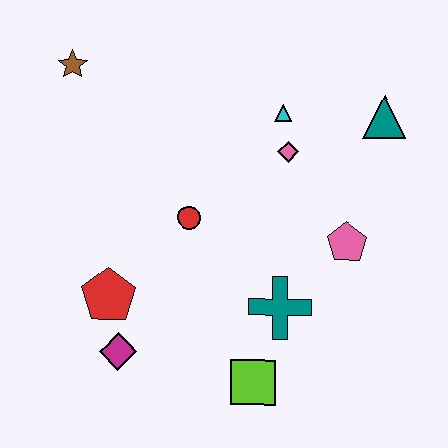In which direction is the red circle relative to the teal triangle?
The red circle is to the left of the teal triangle.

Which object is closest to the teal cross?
The lime square is closest to the teal cross.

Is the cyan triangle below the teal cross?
No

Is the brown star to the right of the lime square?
No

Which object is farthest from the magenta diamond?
The teal triangle is farthest from the magenta diamond.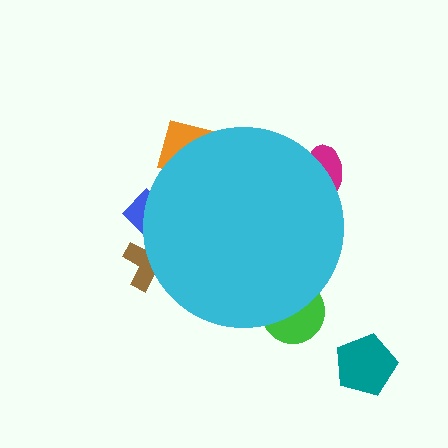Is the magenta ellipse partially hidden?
Yes, the magenta ellipse is partially hidden behind the cyan circle.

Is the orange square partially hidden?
Yes, the orange square is partially hidden behind the cyan circle.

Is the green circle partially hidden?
Yes, the green circle is partially hidden behind the cyan circle.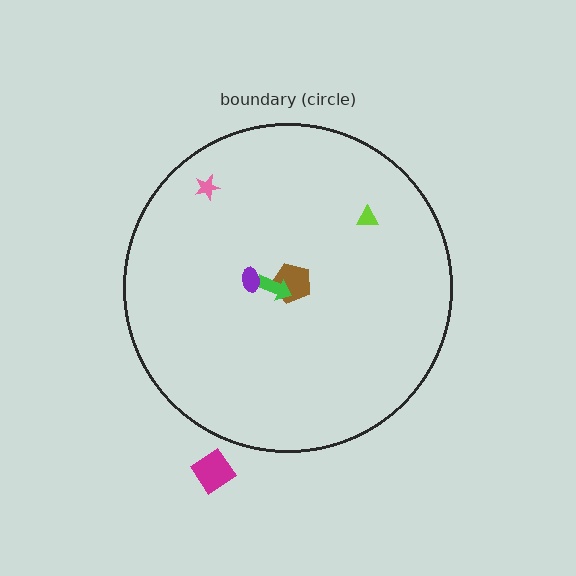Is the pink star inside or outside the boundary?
Inside.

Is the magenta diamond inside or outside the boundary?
Outside.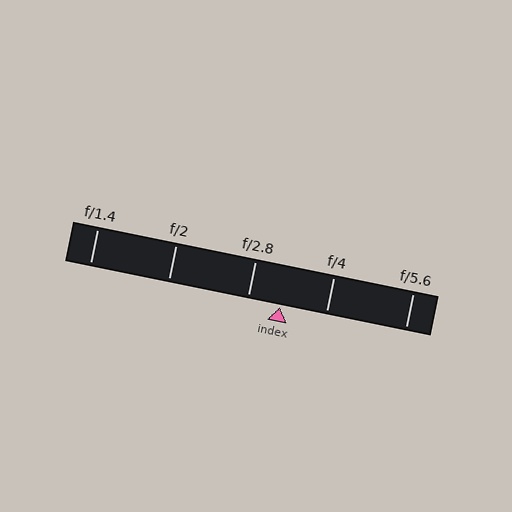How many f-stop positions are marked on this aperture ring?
There are 5 f-stop positions marked.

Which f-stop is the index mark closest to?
The index mark is closest to f/2.8.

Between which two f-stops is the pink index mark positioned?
The index mark is between f/2.8 and f/4.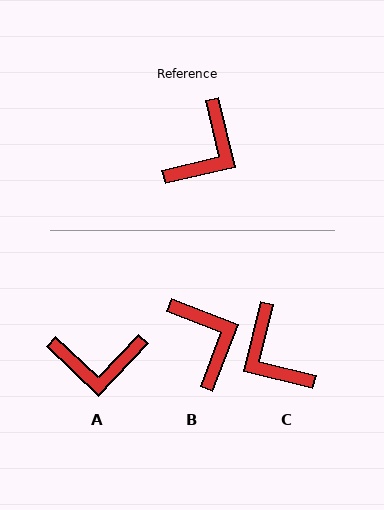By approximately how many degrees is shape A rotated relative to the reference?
Approximately 56 degrees clockwise.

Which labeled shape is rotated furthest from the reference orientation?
C, about 117 degrees away.